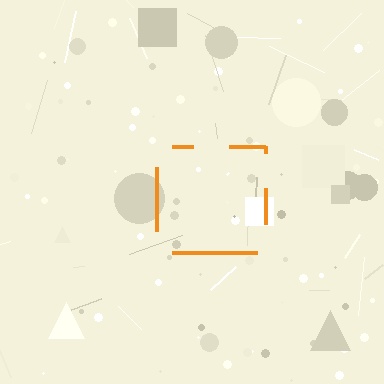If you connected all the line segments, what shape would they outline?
They would outline a square.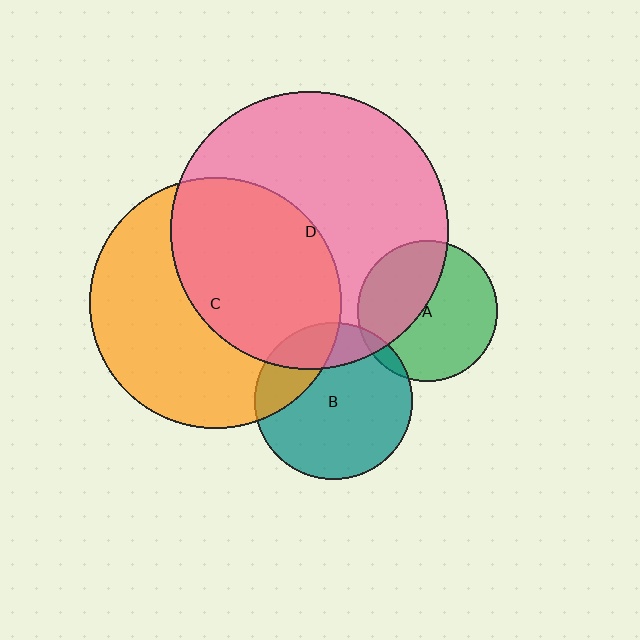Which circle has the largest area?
Circle D (pink).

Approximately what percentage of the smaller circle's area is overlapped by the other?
Approximately 40%.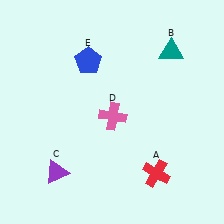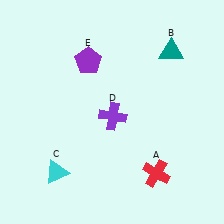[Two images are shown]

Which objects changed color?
C changed from purple to cyan. D changed from pink to purple. E changed from blue to purple.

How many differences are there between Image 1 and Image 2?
There are 3 differences between the two images.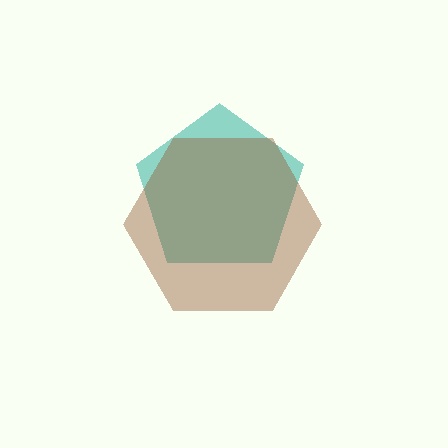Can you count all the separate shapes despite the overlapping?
Yes, there are 2 separate shapes.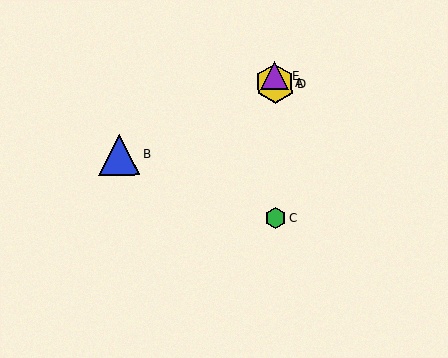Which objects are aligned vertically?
Objects A, C, D, E are aligned vertically.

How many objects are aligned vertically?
4 objects (A, C, D, E) are aligned vertically.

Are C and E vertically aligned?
Yes, both are at x≈276.